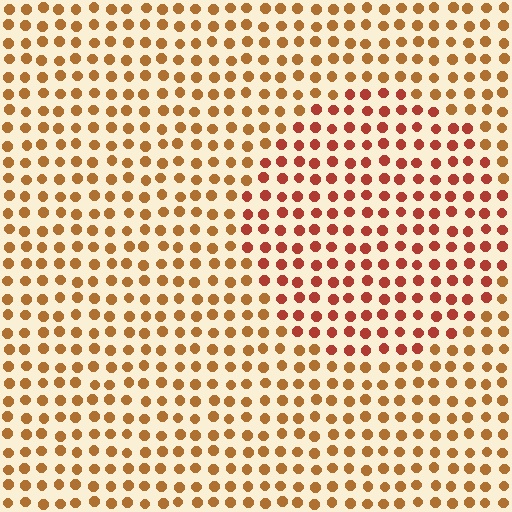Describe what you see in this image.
The image is filled with small brown elements in a uniform arrangement. A circle-shaped region is visible where the elements are tinted to a slightly different hue, forming a subtle color boundary.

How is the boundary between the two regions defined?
The boundary is defined purely by a slight shift in hue (about 26 degrees). Spacing, size, and orientation are identical on both sides.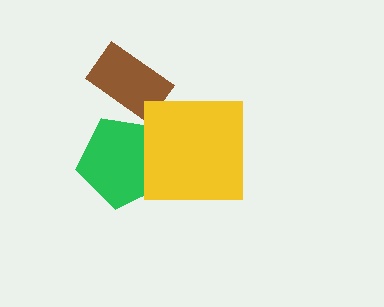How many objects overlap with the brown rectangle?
0 objects overlap with the brown rectangle.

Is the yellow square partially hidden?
No, no other shape covers it.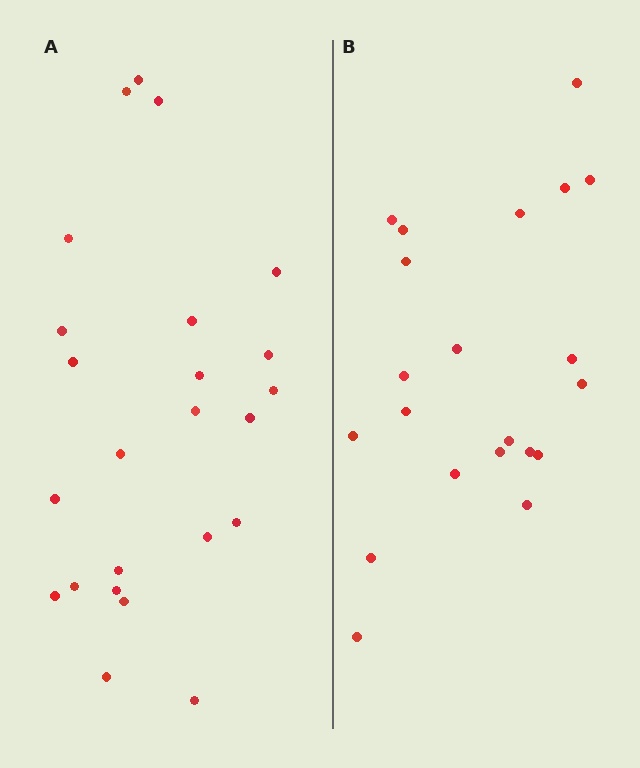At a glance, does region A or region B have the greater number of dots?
Region A (the left region) has more dots.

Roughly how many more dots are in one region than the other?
Region A has just a few more — roughly 2 or 3 more dots than region B.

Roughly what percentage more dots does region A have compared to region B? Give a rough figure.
About 15% more.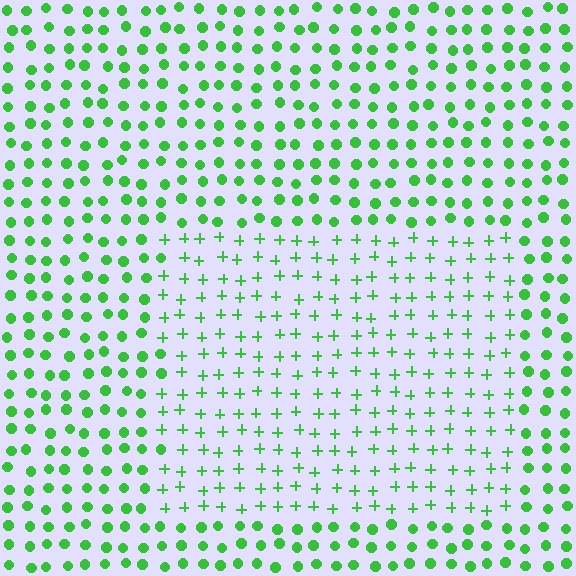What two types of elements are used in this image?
The image uses plus signs inside the rectangle region and circles outside it.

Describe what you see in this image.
The image is filled with small green elements arranged in a uniform grid. A rectangle-shaped region contains plus signs, while the surrounding area contains circles. The boundary is defined purely by the change in element shape.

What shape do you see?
I see a rectangle.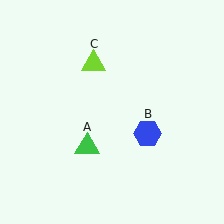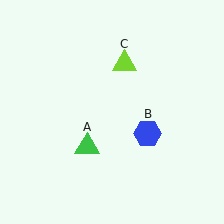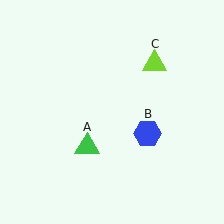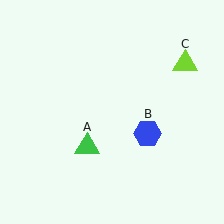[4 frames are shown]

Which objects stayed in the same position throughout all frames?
Green triangle (object A) and blue hexagon (object B) remained stationary.